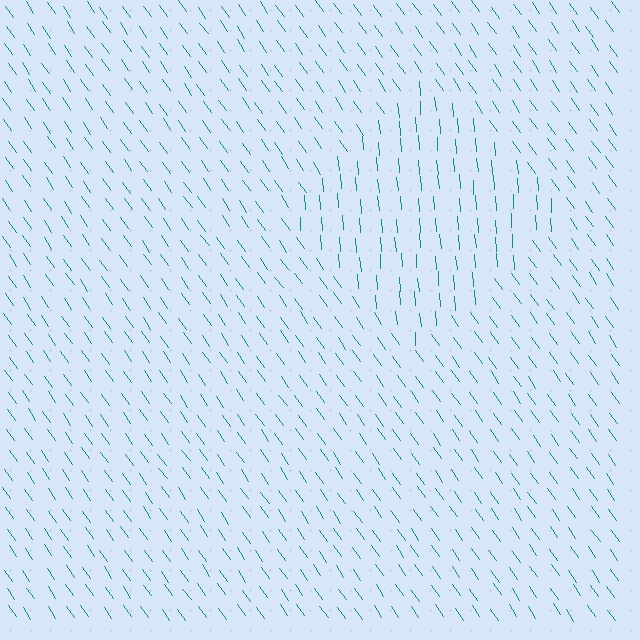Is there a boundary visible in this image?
Yes, there is a texture boundary formed by a change in line orientation.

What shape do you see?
I see a diamond.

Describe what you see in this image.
The image is filled with small teal line segments. A diamond region in the image has lines oriented differently from the surrounding lines, creating a visible texture boundary.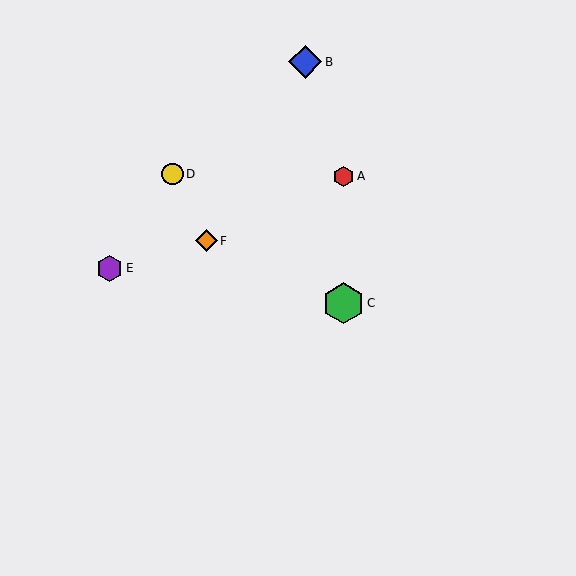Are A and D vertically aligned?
No, A is at x≈344 and D is at x≈173.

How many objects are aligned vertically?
2 objects (A, C) are aligned vertically.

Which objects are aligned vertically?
Objects A, C are aligned vertically.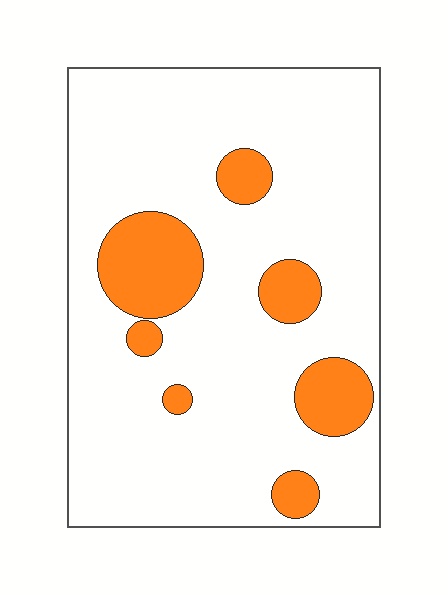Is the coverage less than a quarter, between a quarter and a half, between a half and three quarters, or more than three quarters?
Less than a quarter.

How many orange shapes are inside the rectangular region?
7.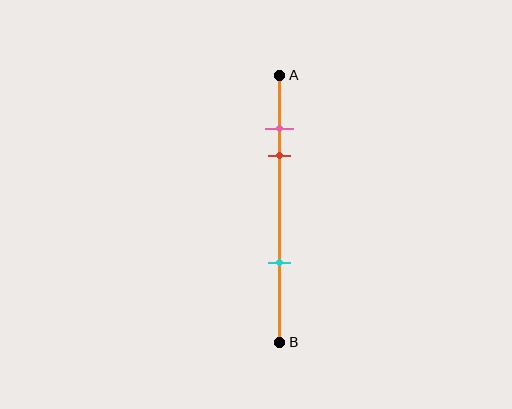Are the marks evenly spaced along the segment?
No, the marks are not evenly spaced.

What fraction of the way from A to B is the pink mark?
The pink mark is approximately 20% (0.2) of the way from A to B.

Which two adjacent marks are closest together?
The pink and red marks are the closest adjacent pair.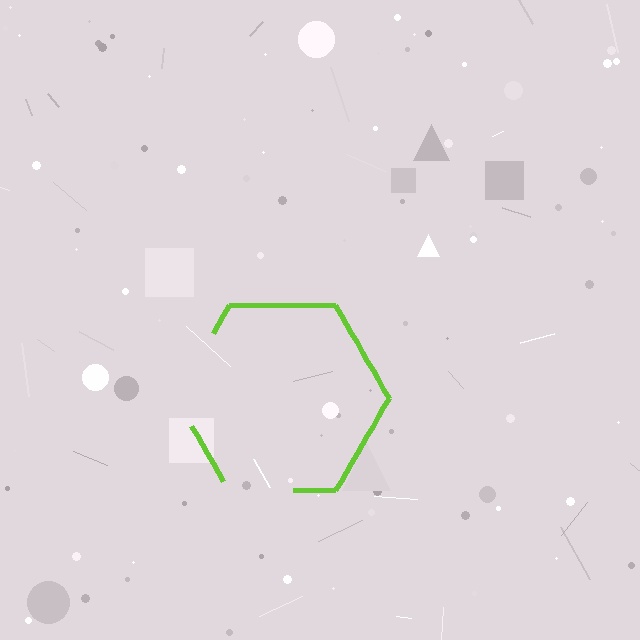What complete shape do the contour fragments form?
The contour fragments form a hexagon.